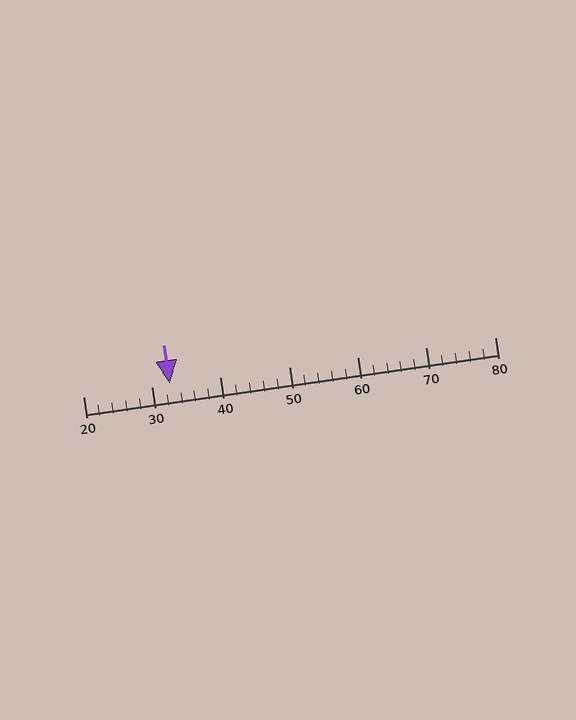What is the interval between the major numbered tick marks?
The major tick marks are spaced 10 units apart.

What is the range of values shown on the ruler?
The ruler shows values from 20 to 80.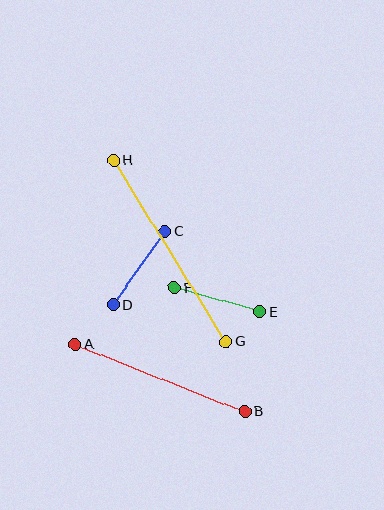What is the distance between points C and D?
The distance is approximately 89 pixels.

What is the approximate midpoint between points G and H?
The midpoint is at approximately (170, 251) pixels.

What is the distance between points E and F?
The distance is approximately 88 pixels.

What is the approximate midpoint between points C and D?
The midpoint is at approximately (139, 269) pixels.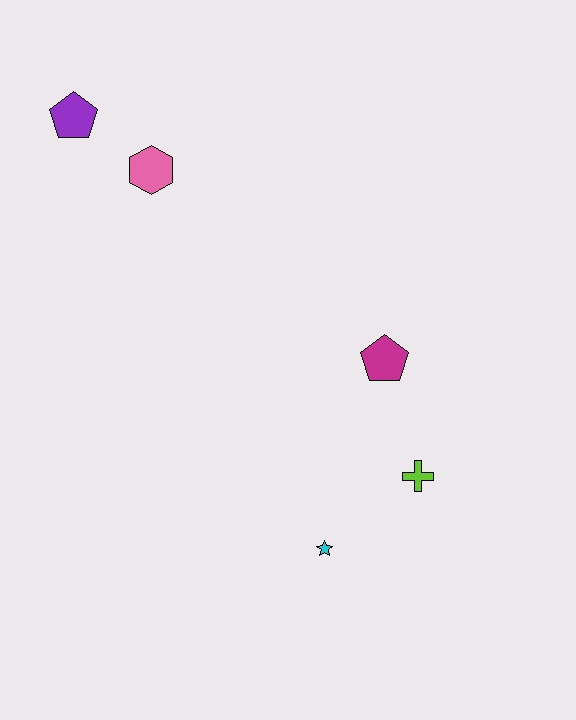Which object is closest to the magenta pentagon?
The lime cross is closest to the magenta pentagon.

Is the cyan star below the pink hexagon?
Yes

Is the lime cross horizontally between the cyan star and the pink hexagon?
No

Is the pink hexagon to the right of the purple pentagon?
Yes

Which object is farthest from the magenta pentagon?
The purple pentagon is farthest from the magenta pentagon.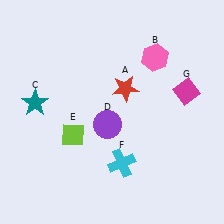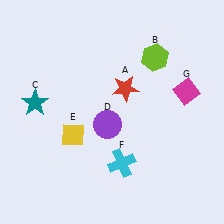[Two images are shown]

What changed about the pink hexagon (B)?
In Image 1, B is pink. In Image 2, it changed to lime.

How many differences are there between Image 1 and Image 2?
There are 2 differences between the two images.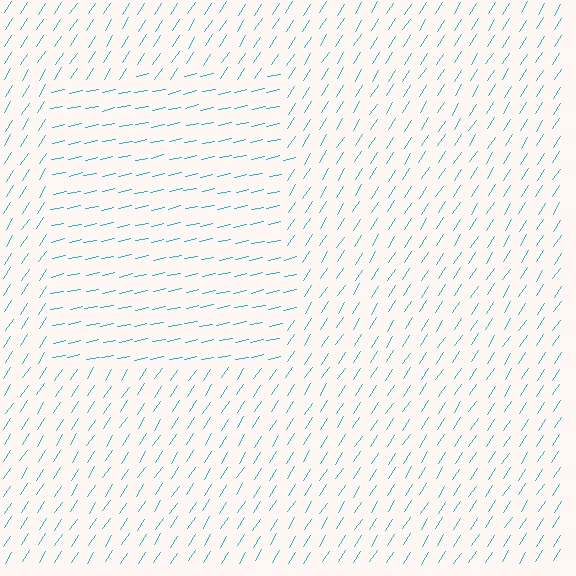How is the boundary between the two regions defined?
The boundary is defined purely by a change in line orientation (approximately 45 degrees difference). All lines are the same color and thickness.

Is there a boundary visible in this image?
Yes, there is a texture boundary formed by a change in line orientation.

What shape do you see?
I see a rectangle.